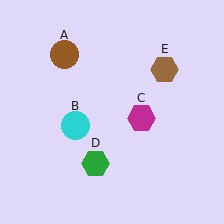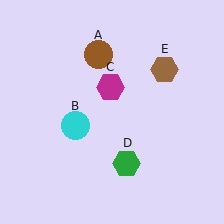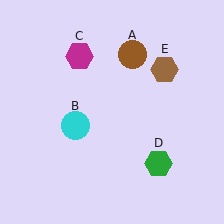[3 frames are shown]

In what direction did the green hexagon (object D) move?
The green hexagon (object D) moved right.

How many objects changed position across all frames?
3 objects changed position: brown circle (object A), magenta hexagon (object C), green hexagon (object D).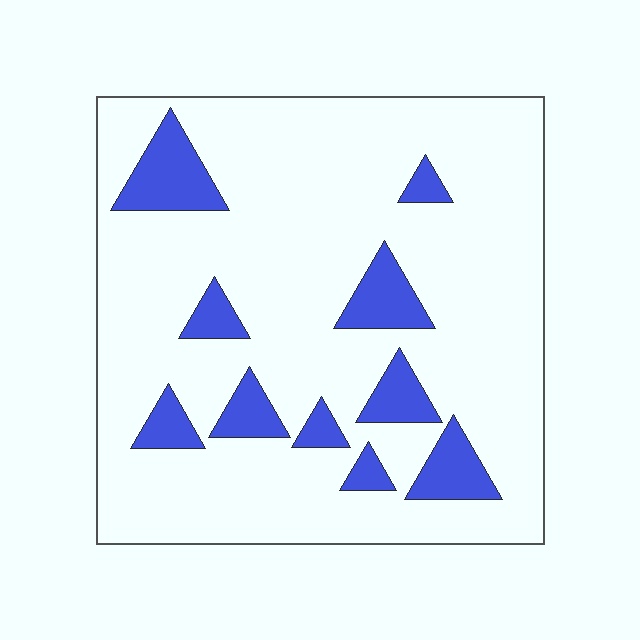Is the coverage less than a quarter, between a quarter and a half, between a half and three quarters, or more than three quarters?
Less than a quarter.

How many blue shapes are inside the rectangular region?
10.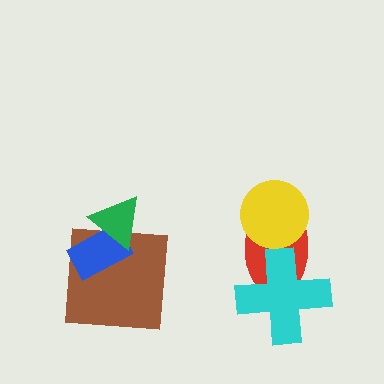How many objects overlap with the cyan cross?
1 object overlaps with the cyan cross.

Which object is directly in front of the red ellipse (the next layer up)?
The yellow circle is directly in front of the red ellipse.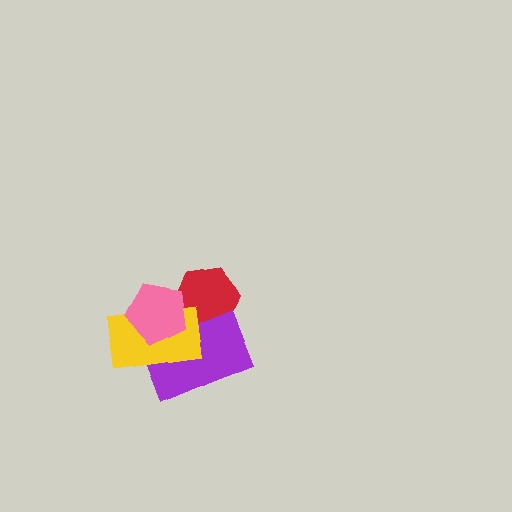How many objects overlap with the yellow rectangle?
3 objects overlap with the yellow rectangle.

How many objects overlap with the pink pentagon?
3 objects overlap with the pink pentagon.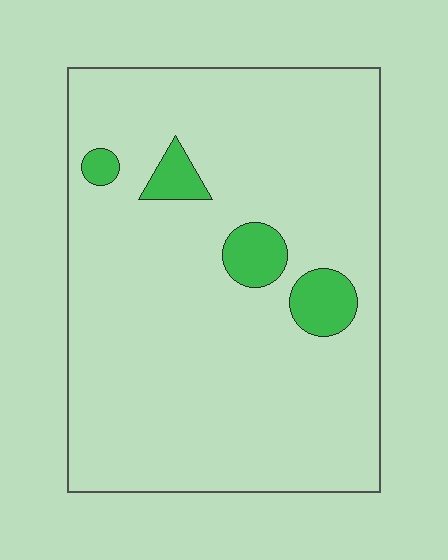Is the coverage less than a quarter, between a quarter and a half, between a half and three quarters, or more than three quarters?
Less than a quarter.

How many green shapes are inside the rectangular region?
4.